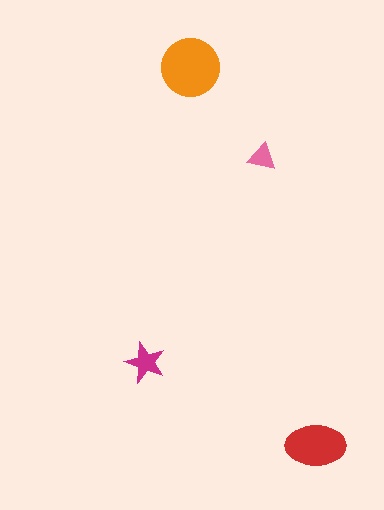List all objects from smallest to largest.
The pink triangle, the magenta star, the red ellipse, the orange circle.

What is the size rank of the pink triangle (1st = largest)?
4th.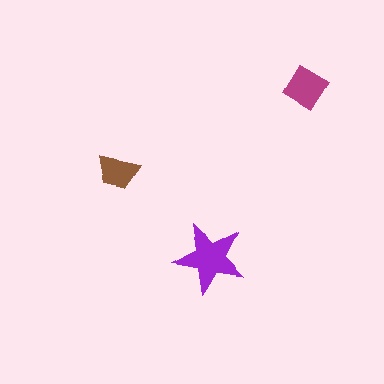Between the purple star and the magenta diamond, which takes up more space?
The purple star.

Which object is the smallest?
The brown trapezoid.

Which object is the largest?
The purple star.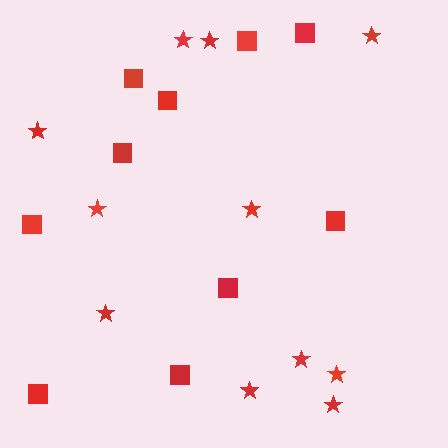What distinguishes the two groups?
There are 2 groups: one group of squares (10) and one group of stars (11).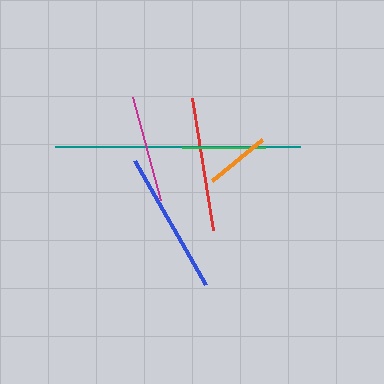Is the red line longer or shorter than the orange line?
The red line is longer than the orange line.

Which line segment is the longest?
The teal line is the longest at approximately 246 pixels.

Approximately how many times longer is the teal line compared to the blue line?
The teal line is approximately 1.7 times the length of the blue line.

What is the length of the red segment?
The red segment is approximately 134 pixels long.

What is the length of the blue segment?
The blue segment is approximately 143 pixels long.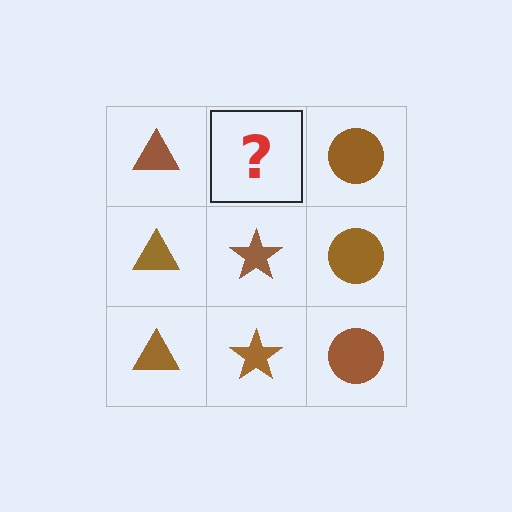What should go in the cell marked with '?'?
The missing cell should contain a brown star.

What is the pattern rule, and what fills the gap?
The rule is that each column has a consistent shape. The gap should be filled with a brown star.